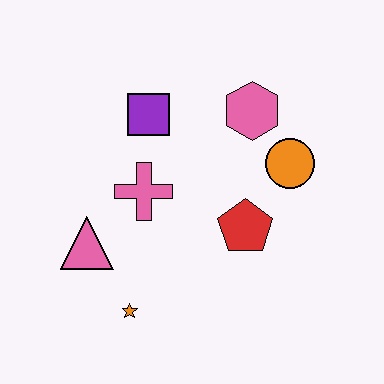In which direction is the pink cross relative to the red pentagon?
The pink cross is to the left of the red pentagon.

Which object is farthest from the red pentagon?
The pink triangle is farthest from the red pentagon.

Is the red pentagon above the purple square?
No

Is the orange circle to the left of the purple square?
No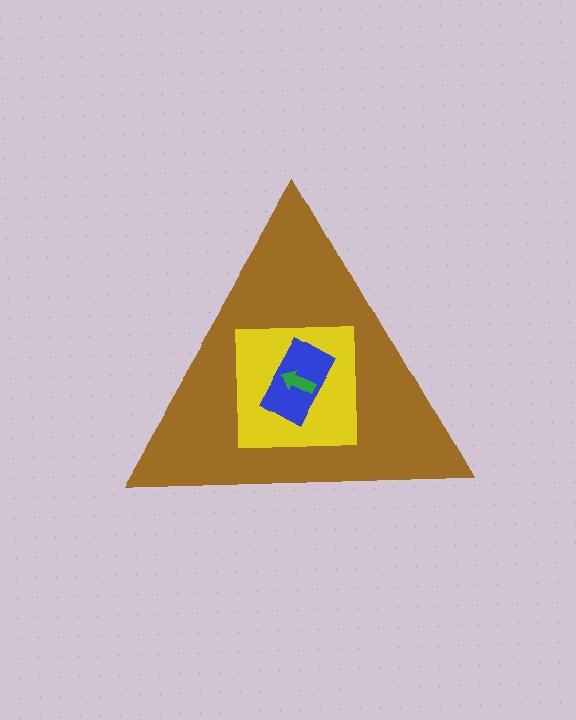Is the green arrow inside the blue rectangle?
Yes.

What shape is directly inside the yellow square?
The blue rectangle.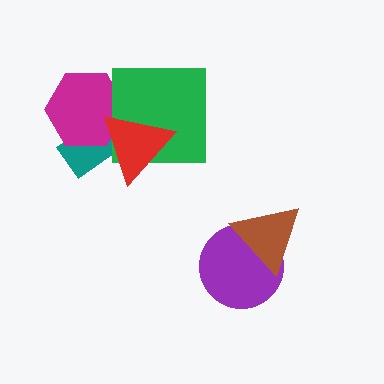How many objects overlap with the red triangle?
3 objects overlap with the red triangle.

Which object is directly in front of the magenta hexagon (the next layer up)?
The green square is directly in front of the magenta hexagon.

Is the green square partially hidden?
Yes, it is partially covered by another shape.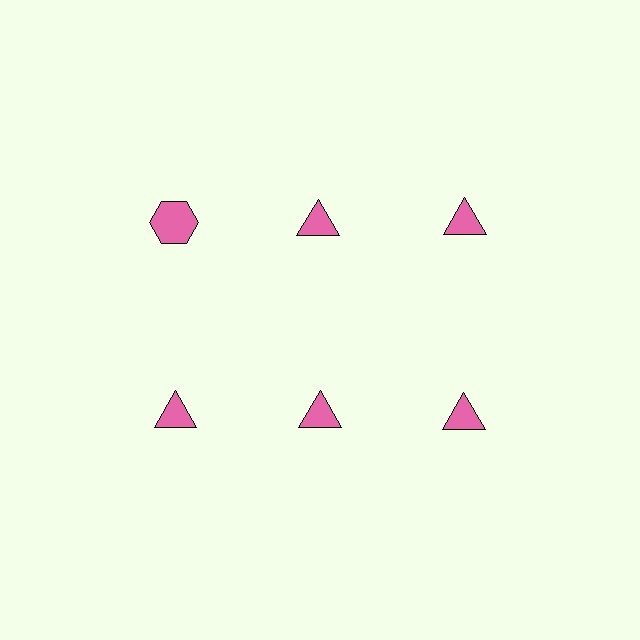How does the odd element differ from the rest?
It has a different shape: hexagon instead of triangle.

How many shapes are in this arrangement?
There are 6 shapes arranged in a grid pattern.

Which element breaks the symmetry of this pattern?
The pink hexagon in the top row, leftmost column breaks the symmetry. All other shapes are pink triangles.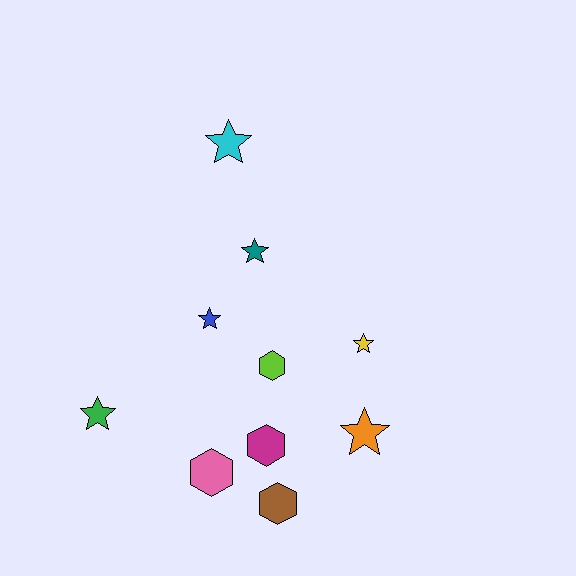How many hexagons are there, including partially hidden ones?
There are 4 hexagons.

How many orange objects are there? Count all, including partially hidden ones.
There is 1 orange object.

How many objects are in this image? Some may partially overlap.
There are 10 objects.